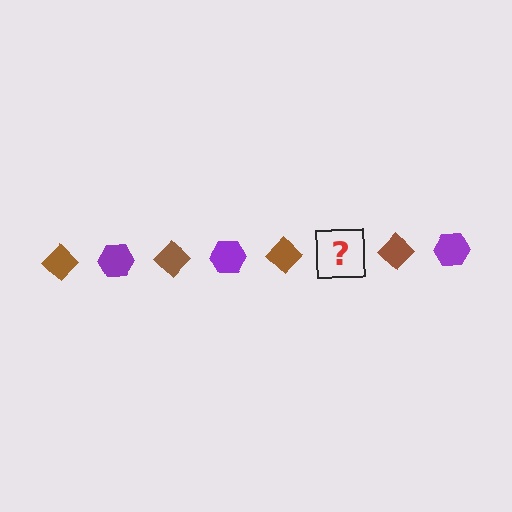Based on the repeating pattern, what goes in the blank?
The blank should be a purple hexagon.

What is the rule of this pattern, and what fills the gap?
The rule is that the pattern alternates between brown diamond and purple hexagon. The gap should be filled with a purple hexagon.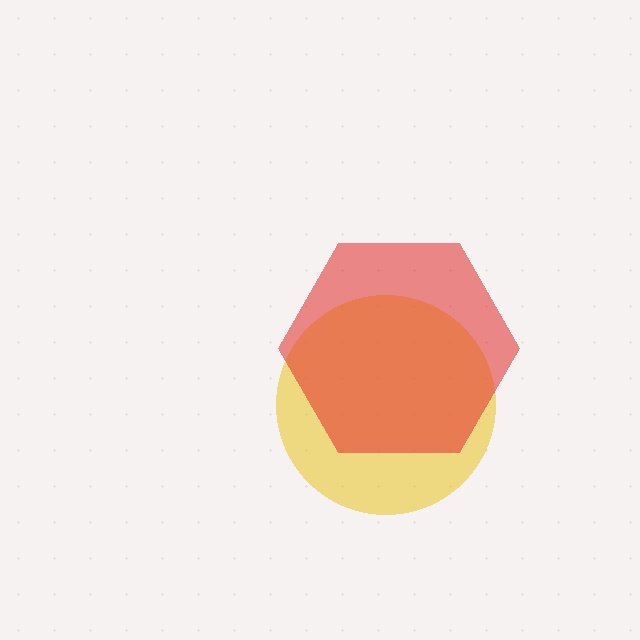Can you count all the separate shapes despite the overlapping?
Yes, there are 2 separate shapes.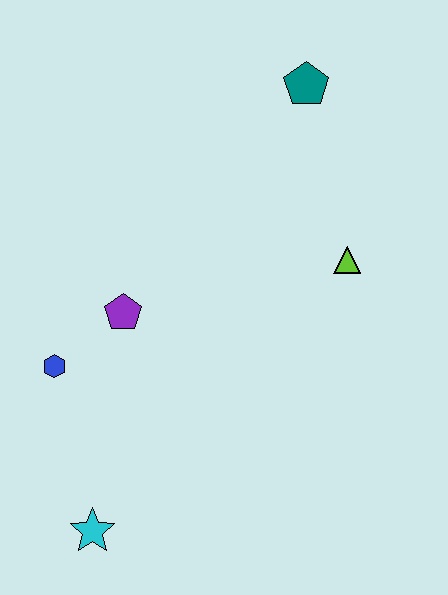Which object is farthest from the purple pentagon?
The teal pentagon is farthest from the purple pentagon.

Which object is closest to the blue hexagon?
The purple pentagon is closest to the blue hexagon.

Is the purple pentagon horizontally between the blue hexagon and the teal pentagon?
Yes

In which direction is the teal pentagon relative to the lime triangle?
The teal pentagon is above the lime triangle.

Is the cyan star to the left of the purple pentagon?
Yes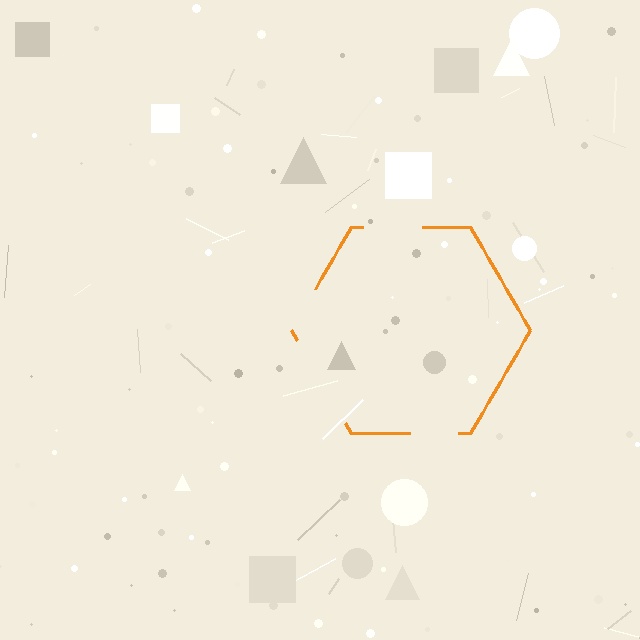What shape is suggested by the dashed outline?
The dashed outline suggests a hexagon.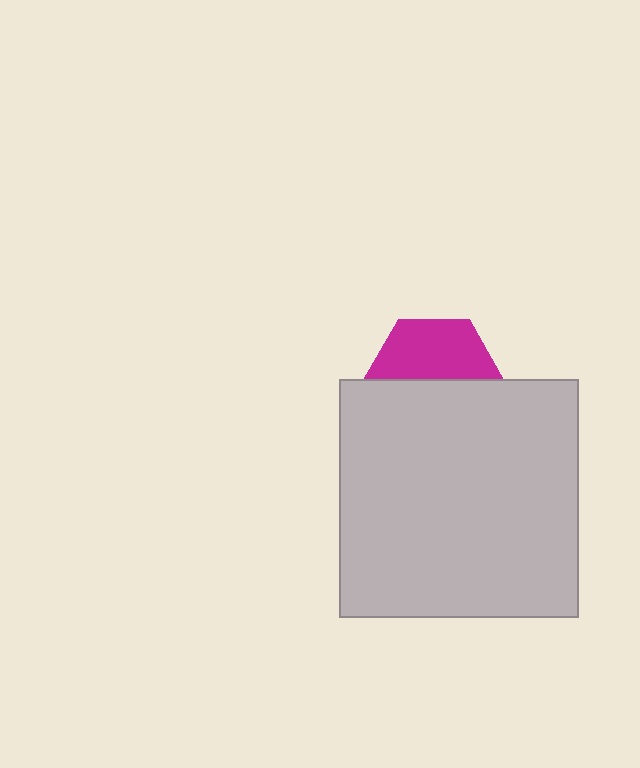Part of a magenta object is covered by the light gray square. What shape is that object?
It is a hexagon.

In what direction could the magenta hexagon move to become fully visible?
The magenta hexagon could move up. That would shift it out from behind the light gray square entirely.